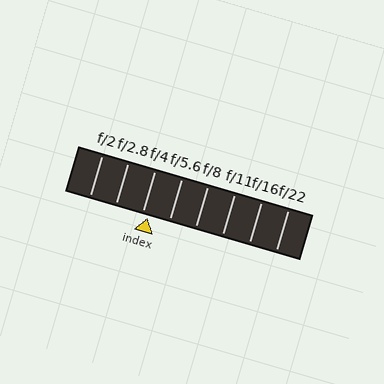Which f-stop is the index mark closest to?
The index mark is closest to f/4.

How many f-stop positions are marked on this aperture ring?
There are 8 f-stop positions marked.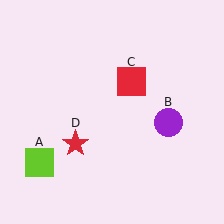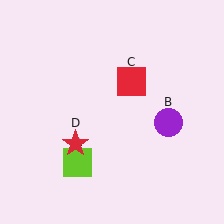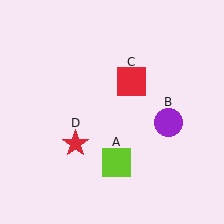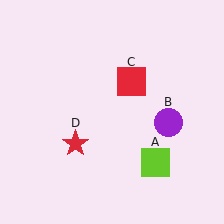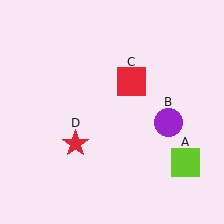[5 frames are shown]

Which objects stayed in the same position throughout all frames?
Purple circle (object B) and red square (object C) and red star (object D) remained stationary.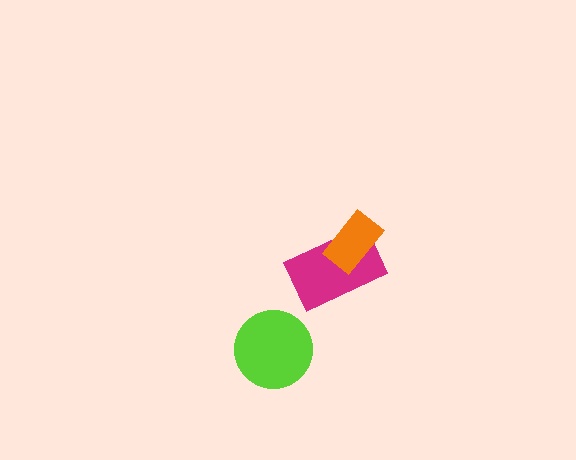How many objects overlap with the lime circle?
0 objects overlap with the lime circle.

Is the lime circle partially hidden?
No, no other shape covers it.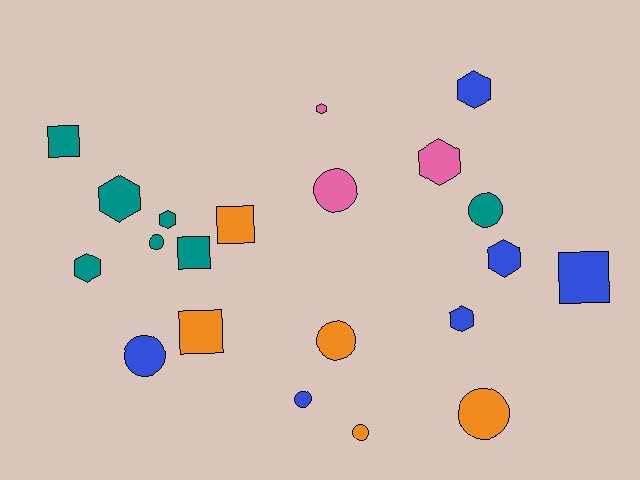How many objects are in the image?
There are 21 objects.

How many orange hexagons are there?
There are no orange hexagons.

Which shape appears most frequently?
Hexagon, with 8 objects.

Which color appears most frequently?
Teal, with 7 objects.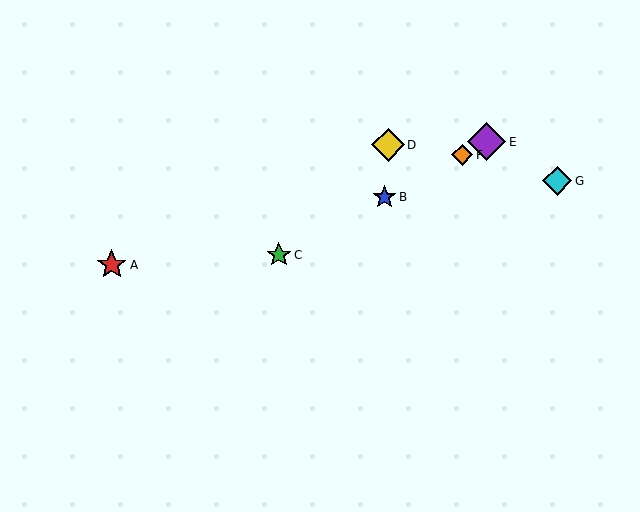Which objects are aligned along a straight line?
Objects B, C, E, F are aligned along a straight line.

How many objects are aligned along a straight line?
4 objects (B, C, E, F) are aligned along a straight line.